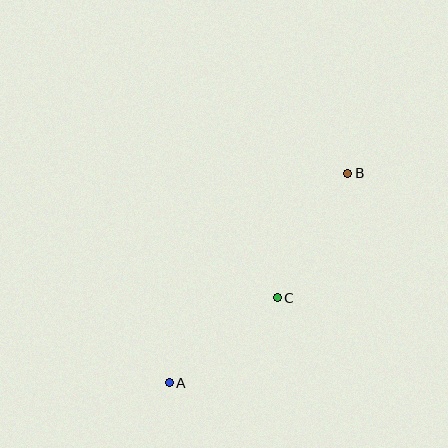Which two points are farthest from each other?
Points A and B are farthest from each other.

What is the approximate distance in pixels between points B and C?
The distance between B and C is approximately 143 pixels.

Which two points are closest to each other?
Points A and C are closest to each other.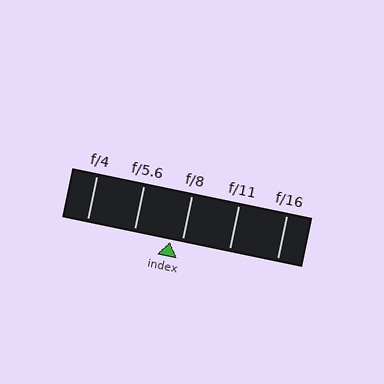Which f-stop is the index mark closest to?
The index mark is closest to f/8.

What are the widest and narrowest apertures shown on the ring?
The widest aperture shown is f/4 and the narrowest is f/16.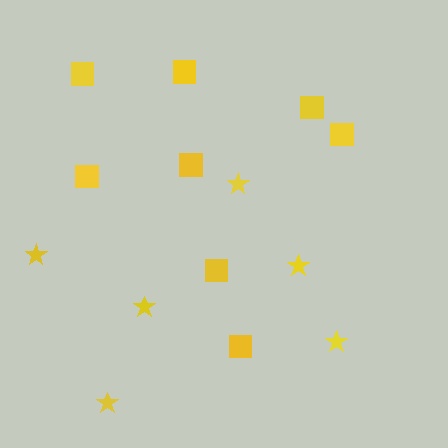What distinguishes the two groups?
There are 2 groups: one group of squares (8) and one group of stars (6).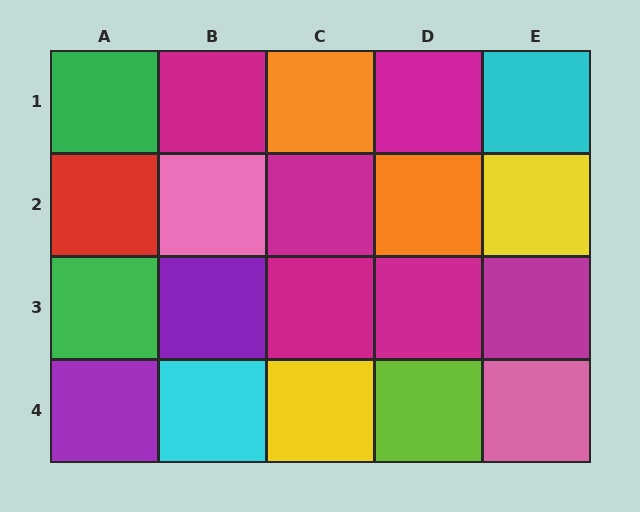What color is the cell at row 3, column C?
Magenta.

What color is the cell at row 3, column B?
Purple.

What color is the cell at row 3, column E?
Magenta.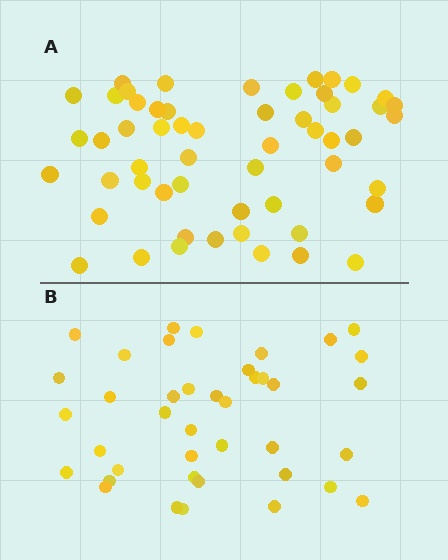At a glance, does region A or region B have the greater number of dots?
Region A (the top region) has more dots.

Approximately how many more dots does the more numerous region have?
Region A has approximately 15 more dots than region B.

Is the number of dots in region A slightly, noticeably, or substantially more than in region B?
Region A has noticeably more, but not dramatically so. The ratio is roughly 1.4 to 1.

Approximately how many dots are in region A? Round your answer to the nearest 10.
About 60 dots. (The exact count is 55, which rounds to 60.)